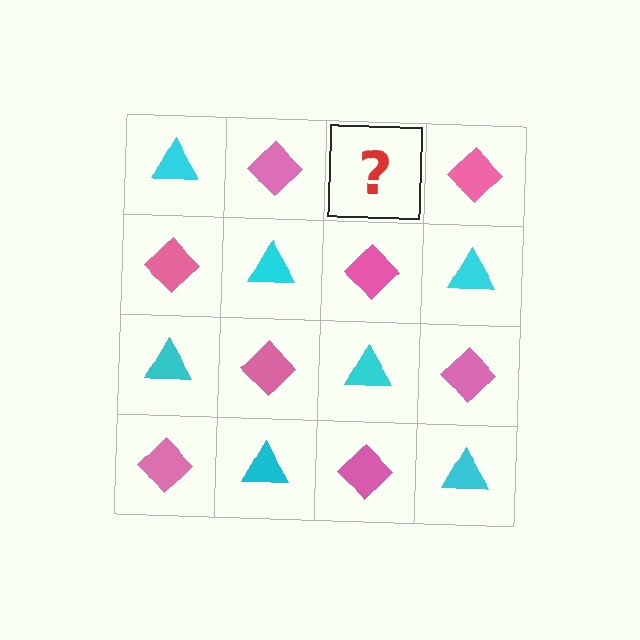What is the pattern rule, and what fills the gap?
The rule is that it alternates cyan triangle and pink diamond in a checkerboard pattern. The gap should be filled with a cyan triangle.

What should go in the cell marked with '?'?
The missing cell should contain a cyan triangle.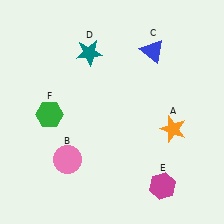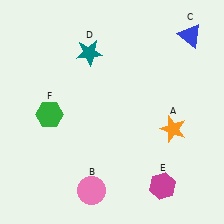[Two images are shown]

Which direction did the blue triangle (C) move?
The blue triangle (C) moved right.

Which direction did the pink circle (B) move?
The pink circle (B) moved down.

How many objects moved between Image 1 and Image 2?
2 objects moved between the two images.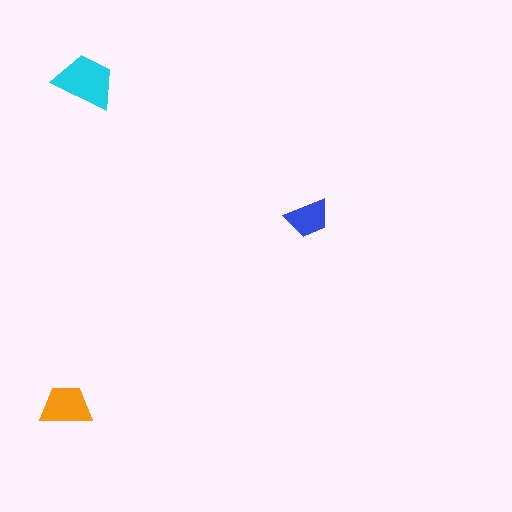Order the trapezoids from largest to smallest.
the cyan one, the orange one, the blue one.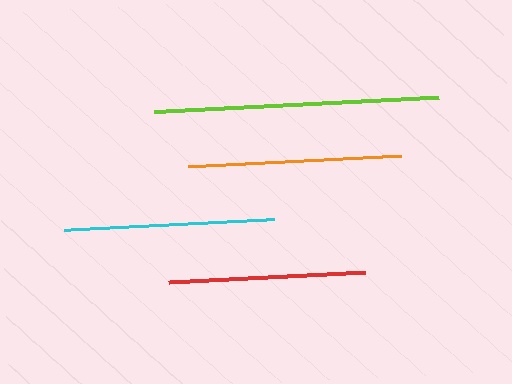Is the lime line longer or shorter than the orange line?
The lime line is longer than the orange line.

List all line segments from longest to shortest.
From longest to shortest: lime, orange, cyan, red.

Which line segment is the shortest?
The red line is the shortest at approximately 197 pixels.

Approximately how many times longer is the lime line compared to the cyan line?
The lime line is approximately 1.4 times the length of the cyan line.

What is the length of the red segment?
The red segment is approximately 197 pixels long.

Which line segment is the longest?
The lime line is the longest at approximately 285 pixels.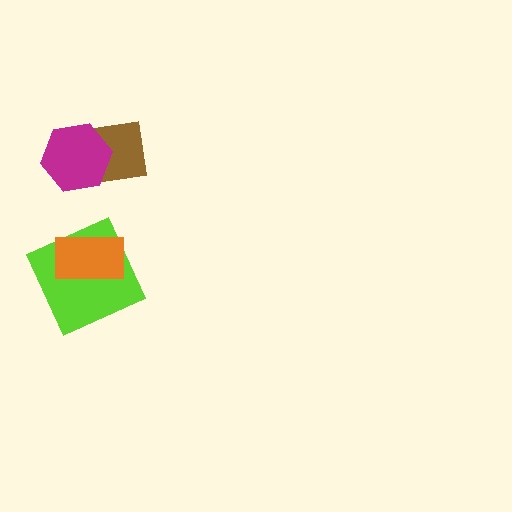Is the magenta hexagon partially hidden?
No, no other shape covers it.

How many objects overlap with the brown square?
1 object overlaps with the brown square.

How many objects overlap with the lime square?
1 object overlaps with the lime square.